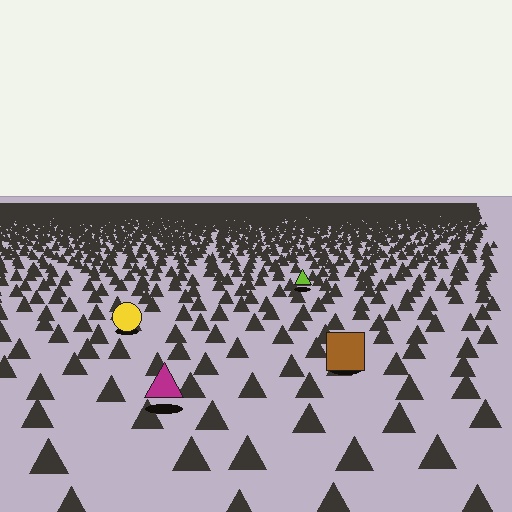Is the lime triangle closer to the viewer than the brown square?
No. The brown square is closer — you can tell from the texture gradient: the ground texture is coarser near it.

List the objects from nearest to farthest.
From nearest to farthest: the magenta triangle, the brown square, the yellow circle, the lime triangle.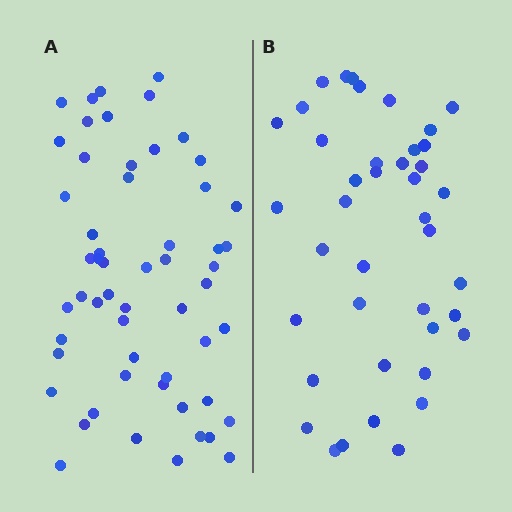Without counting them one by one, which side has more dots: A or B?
Region A (the left region) has more dots.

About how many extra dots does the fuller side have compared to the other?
Region A has approximately 15 more dots than region B.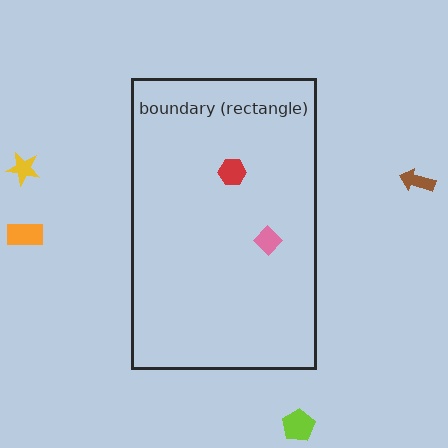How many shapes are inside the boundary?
2 inside, 4 outside.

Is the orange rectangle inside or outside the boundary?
Outside.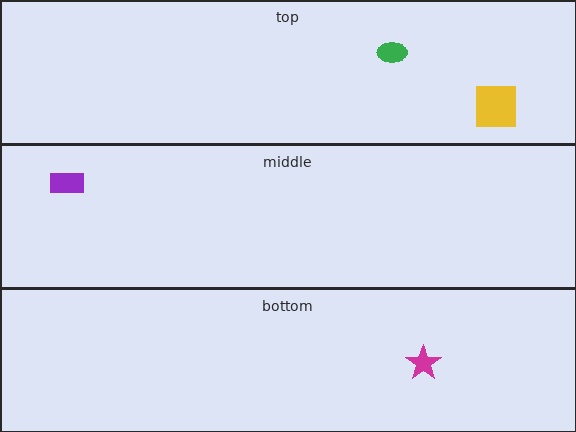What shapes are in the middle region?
The purple rectangle.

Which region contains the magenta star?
The bottom region.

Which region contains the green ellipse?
The top region.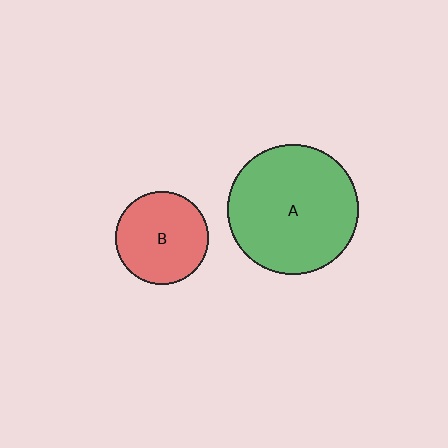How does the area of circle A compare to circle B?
Approximately 2.0 times.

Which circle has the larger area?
Circle A (green).